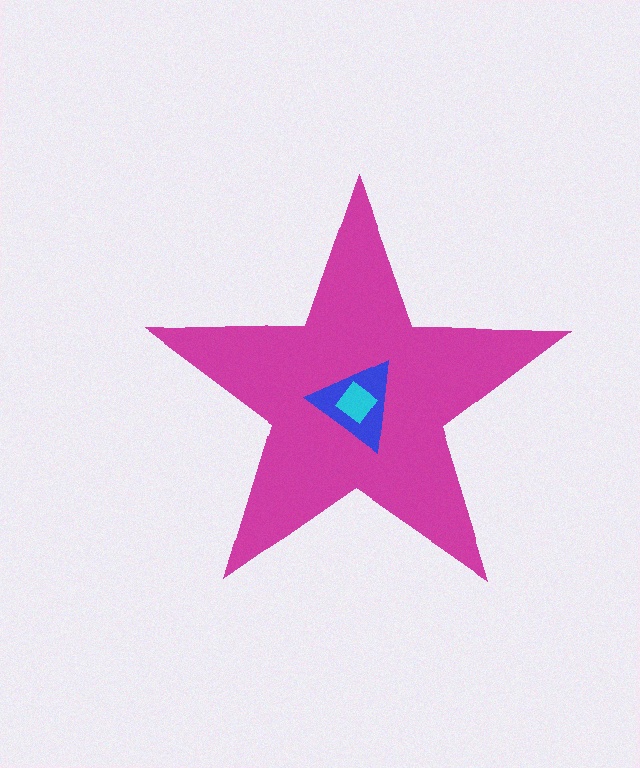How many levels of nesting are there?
3.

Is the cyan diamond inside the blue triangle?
Yes.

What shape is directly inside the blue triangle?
The cyan diamond.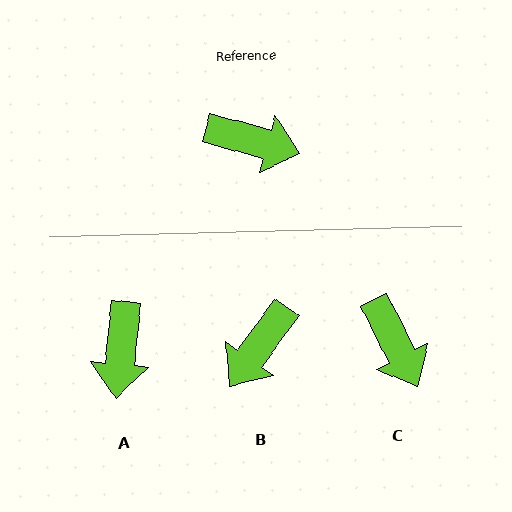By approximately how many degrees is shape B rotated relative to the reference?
Approximately 111 degrees clockwise.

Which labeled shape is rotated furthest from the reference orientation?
B, about 111 degrees away.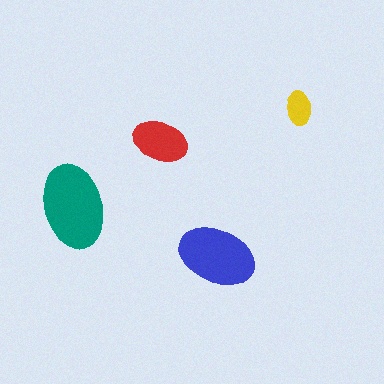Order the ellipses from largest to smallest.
the teal one, the blue one, the red one, the yellow one.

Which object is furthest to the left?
The teal ellipse is leftmost.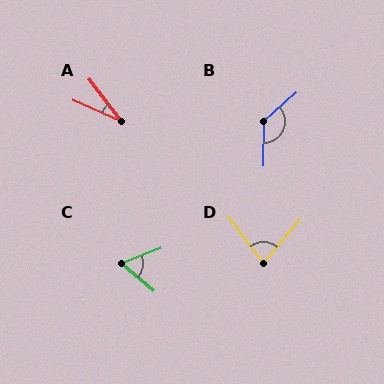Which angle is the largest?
B, at approximately 132 degrees.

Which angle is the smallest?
A, at approximately 29 degrees.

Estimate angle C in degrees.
Approximately 62 degrees.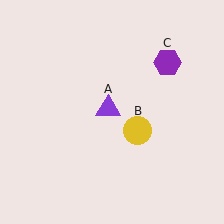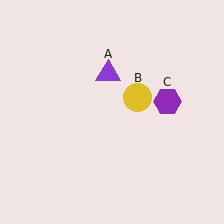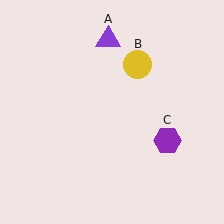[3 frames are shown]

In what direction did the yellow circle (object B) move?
The yellow circle (object B) moved up.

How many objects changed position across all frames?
3 objects changed position: purple triangle (object A), yellow circle (object B), purple hexagon (object C).